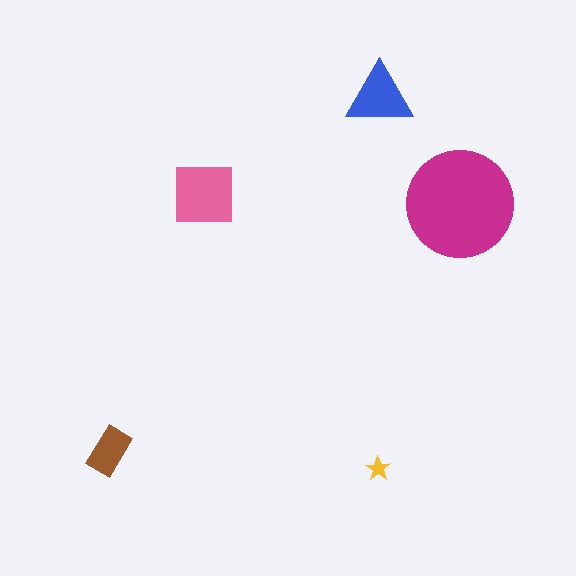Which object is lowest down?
The yellow star is bottommost.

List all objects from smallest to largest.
The yellow star, the brown rectangle, the blue triangle, the pink square, the magenta circle.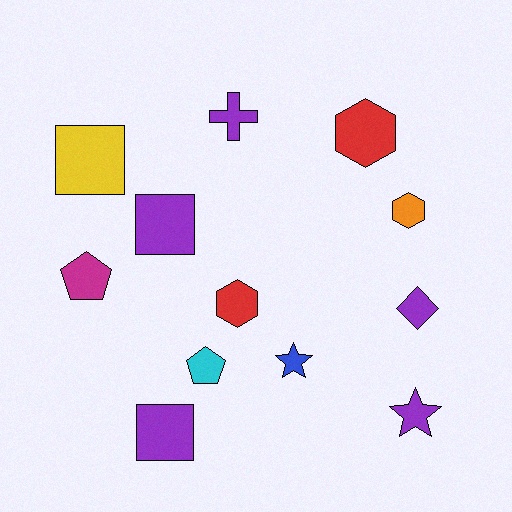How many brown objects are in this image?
There are no brown objects.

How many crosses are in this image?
There is 1 cross.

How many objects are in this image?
There are 12 objects.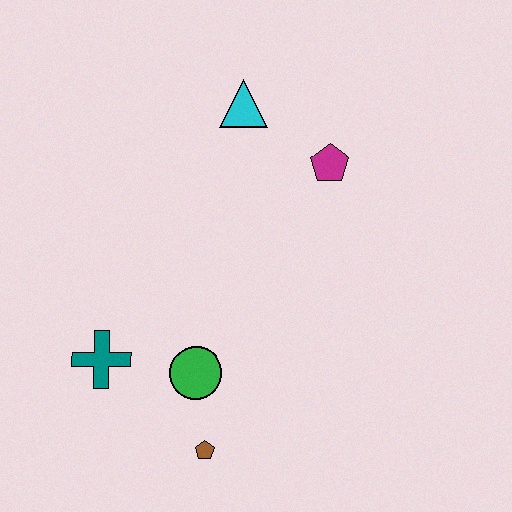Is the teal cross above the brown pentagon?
Yes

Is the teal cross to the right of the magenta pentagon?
No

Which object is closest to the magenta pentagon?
The cyan triangle is closest to the magenta pentagon.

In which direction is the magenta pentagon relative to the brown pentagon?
The magenta pentagon is above the brown pentagon.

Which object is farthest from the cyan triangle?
The brown pentagon is farthest from the cyan triangle.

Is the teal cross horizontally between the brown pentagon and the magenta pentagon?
No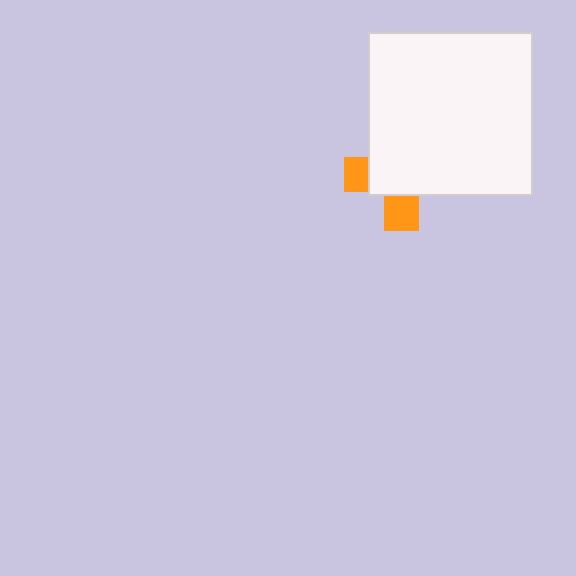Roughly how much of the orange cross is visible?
A small part of it is visible (roughly 31%).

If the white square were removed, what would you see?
You would see the complete orange cross.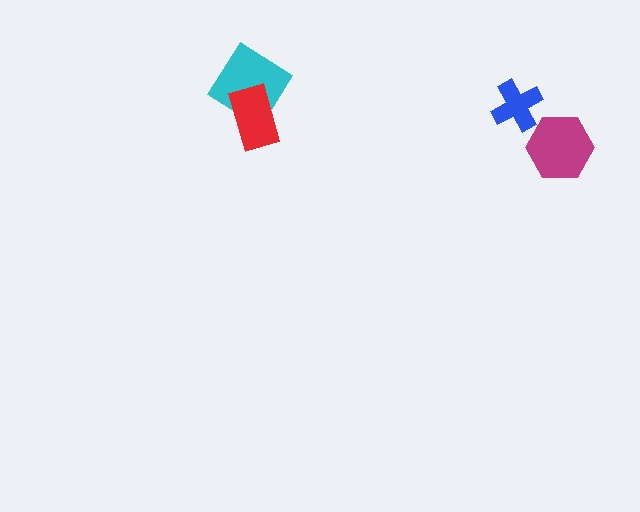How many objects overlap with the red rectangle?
1 object overlaps with the red rectangle.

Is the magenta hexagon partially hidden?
No, no other shape covers it.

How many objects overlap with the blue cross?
0 objects overlap with the blue cross.